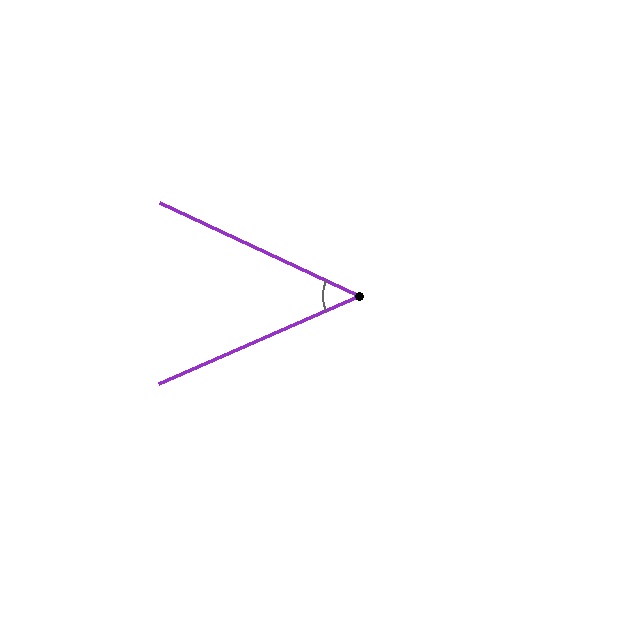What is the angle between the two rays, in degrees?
Approximately 49 degrees.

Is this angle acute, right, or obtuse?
It is acute.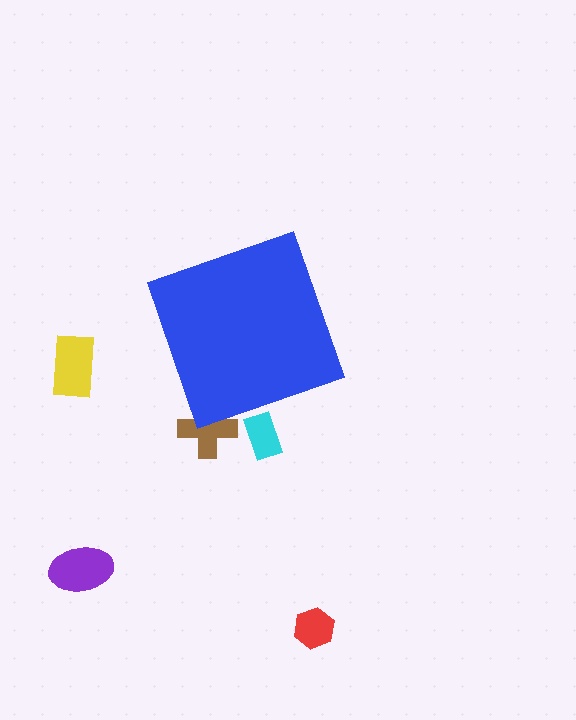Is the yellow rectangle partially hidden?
No, the yellow rectangle is fully visible.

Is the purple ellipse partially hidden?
No, the purple ellipse is fully visible.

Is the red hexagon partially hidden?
No, the red hexagon is fully visible.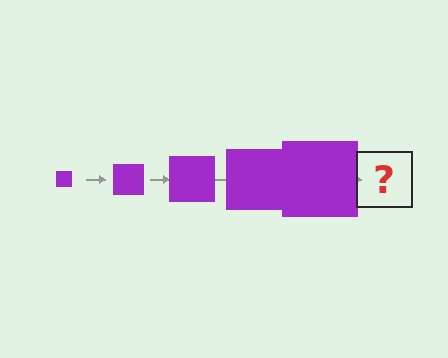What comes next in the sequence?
The next element should be a purple square, larger than the previous one.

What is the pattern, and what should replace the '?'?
The pattern is that the square gets progressively larger each step. The '?' should be a purple square, larger than the previous one.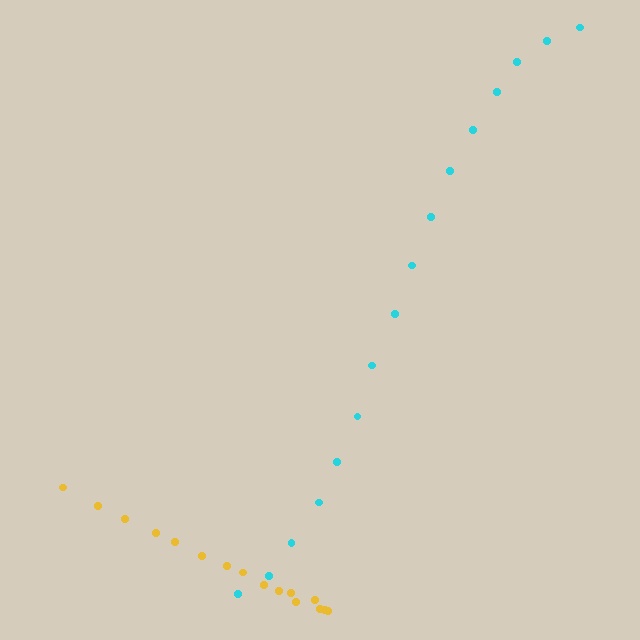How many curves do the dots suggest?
There are 2 distinct paths.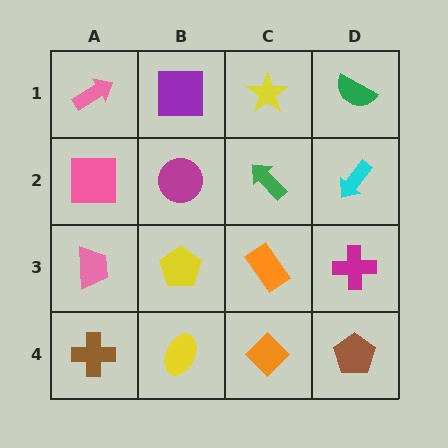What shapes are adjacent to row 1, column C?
A green arrow (row 2, column C), a purple square (row 1, column B), a green semicircle (row 1, column D).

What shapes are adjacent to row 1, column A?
A pink square (row 2, column A), a purple square (row 1, column B).